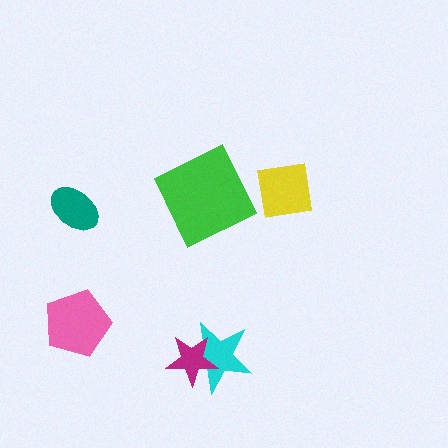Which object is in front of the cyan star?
The magenta star is in front of the cyan star.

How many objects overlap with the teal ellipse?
0 objects overlap with the teal ellipse.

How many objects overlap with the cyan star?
1 object overlaps with the cyan star.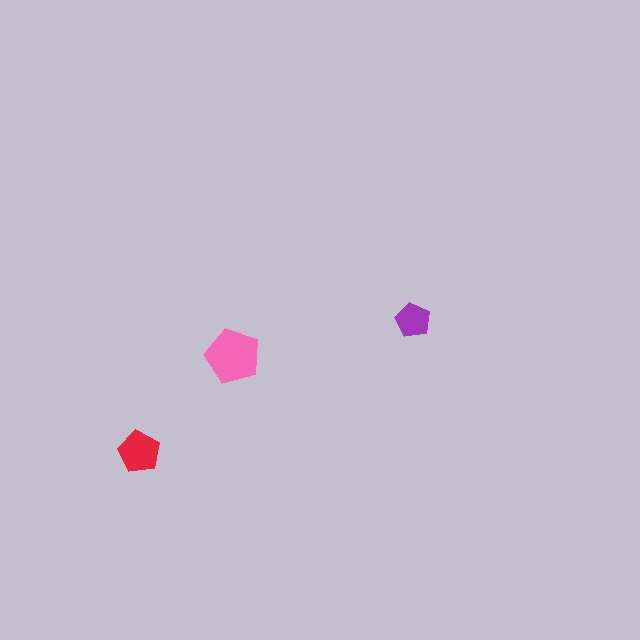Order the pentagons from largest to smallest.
the pink one, the red one, the purple one.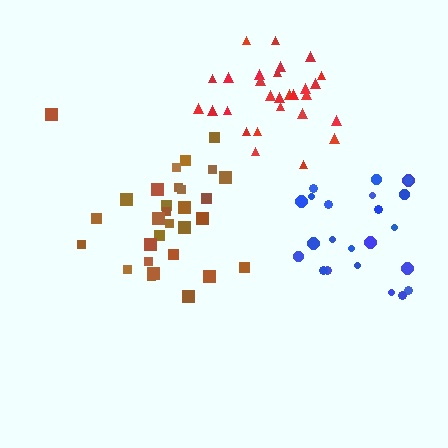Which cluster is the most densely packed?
Blue.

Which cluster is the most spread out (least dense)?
Brown.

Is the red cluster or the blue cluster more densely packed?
Blue.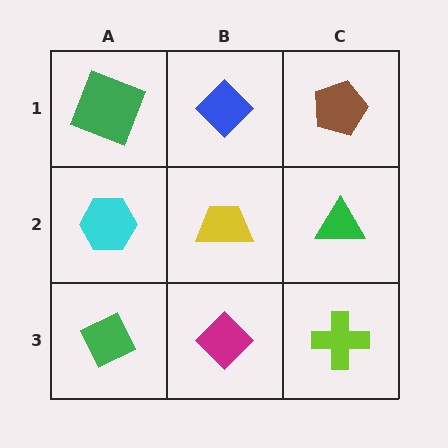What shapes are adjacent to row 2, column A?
A green square (row 1, column A), a green diamond (row 3, column A), a yellow trapezoid (row 2, column B).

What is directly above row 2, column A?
A green square.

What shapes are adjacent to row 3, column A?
A cyan hexagon (row 2, column A), a magenta diamond (row 3, column B).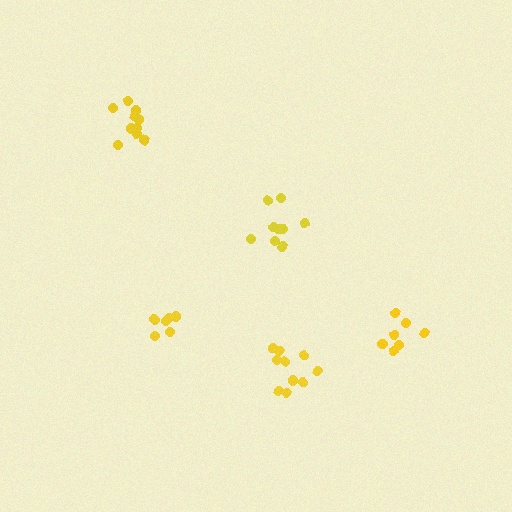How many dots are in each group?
Group 1: 10 dots, Group 2: 9 dots, Group 3: 10 dots, Group 4: 7 dots, Group 5: 7 dots (43 total).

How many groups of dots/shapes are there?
There are 5 groups.